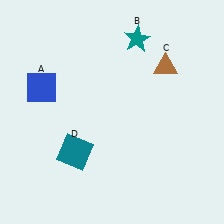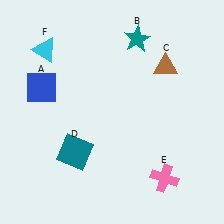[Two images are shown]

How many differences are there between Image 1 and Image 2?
There are 2 differences between the two images.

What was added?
A pink cross (E), a cyan triangle (F) were added in Image 2.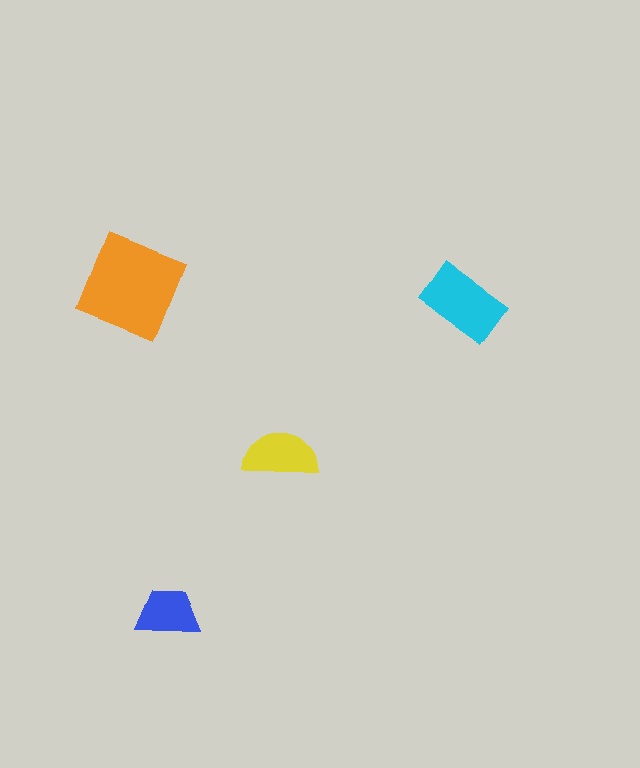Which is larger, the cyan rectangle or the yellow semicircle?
The cyan rectangle.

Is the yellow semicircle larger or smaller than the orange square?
Smaller.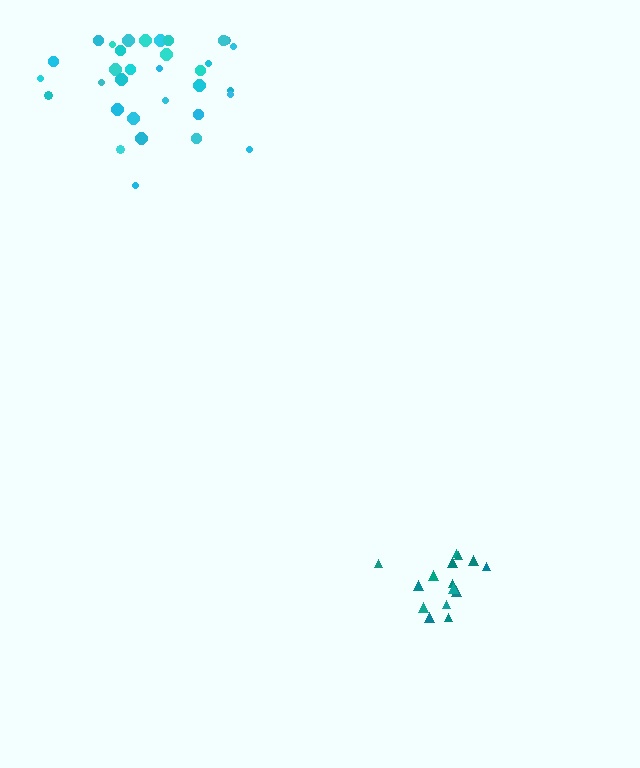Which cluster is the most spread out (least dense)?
Cyan.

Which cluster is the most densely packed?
Teal.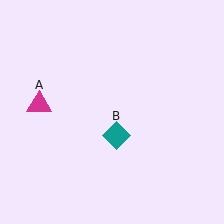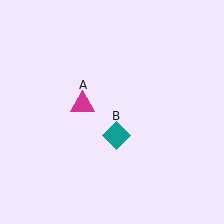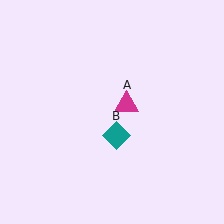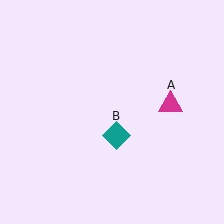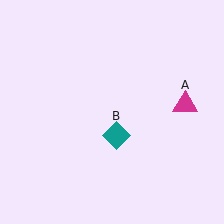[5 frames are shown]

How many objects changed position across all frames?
1 object changed position: magenta triangle (object A).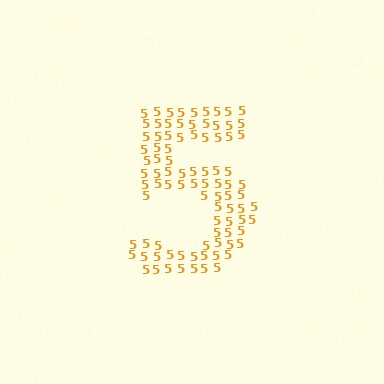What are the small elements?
The small elements are digit 5's.